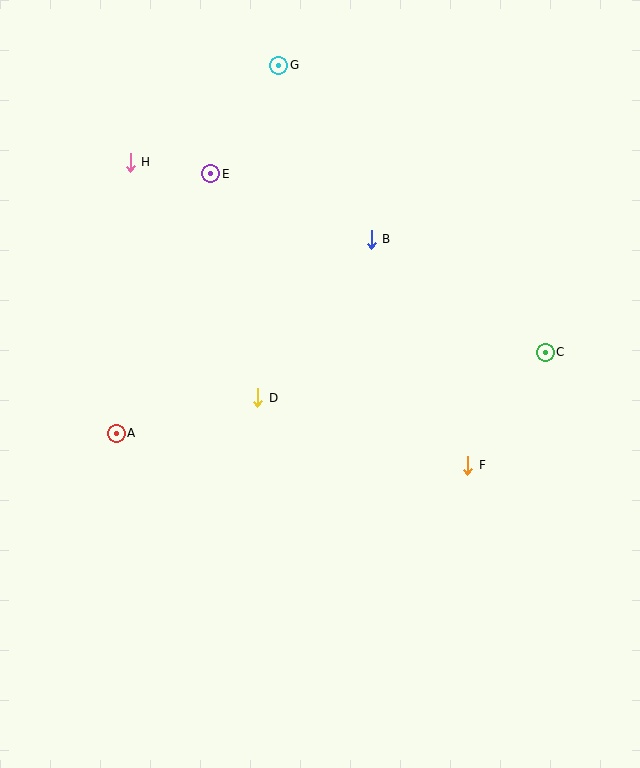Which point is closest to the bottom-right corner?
Point F is closest to the bottom-right corner.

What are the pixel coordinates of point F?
Point F is at (468, 465).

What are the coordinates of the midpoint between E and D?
The midpoint between E and D is at (234, 286).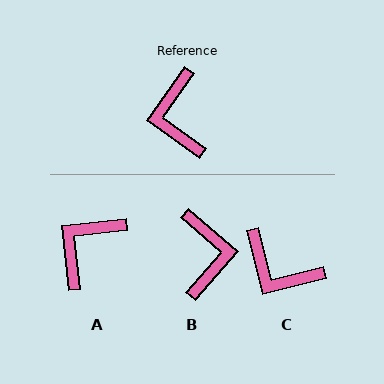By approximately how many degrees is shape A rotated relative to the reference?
Approximately 48 degrees clockwise.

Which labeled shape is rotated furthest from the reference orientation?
B, about 175 degrees away.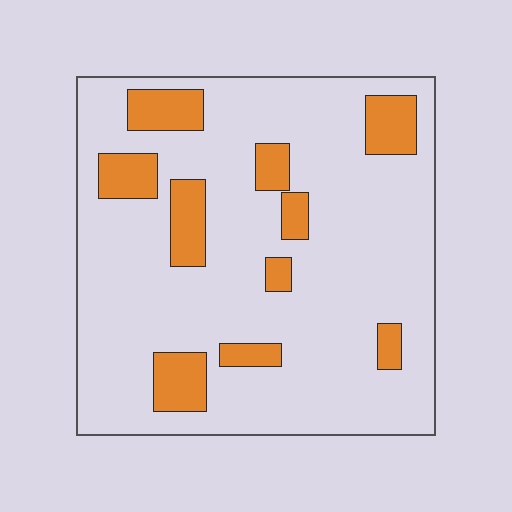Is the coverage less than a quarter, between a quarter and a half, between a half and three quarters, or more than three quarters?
Less than a quarter.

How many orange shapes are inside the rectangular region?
10.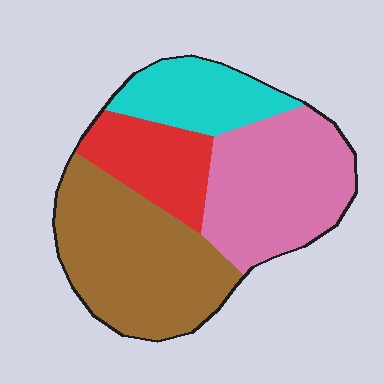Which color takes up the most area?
Brown, at roughly 35%.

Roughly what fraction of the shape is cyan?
Cyan covers 16% of the shape.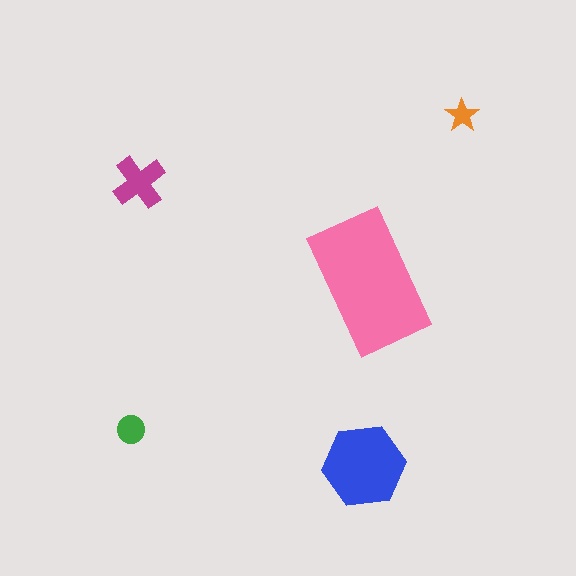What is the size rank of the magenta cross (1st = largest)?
3rd.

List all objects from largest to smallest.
The pink rectangle, the blue hexagon, the magenta cross, the green circle, the orange star.